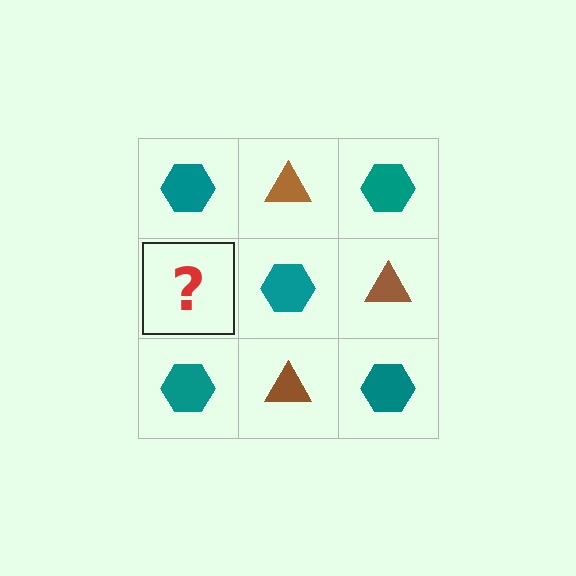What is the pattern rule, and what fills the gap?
The rule is that it alternates teal hexagon and brown triangle in a checkerboard pattern. The gap should be filled with a brown triangle.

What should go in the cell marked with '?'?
The missing cell should contain a brown triangle.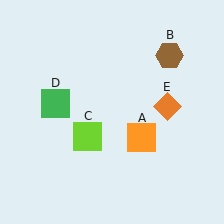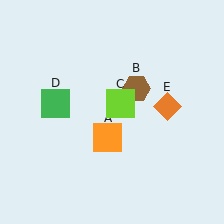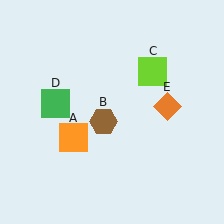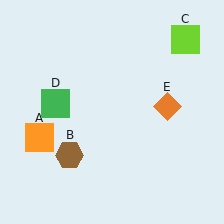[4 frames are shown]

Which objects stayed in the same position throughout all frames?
Green square (object D) and orange diamond (object E) remained stationary.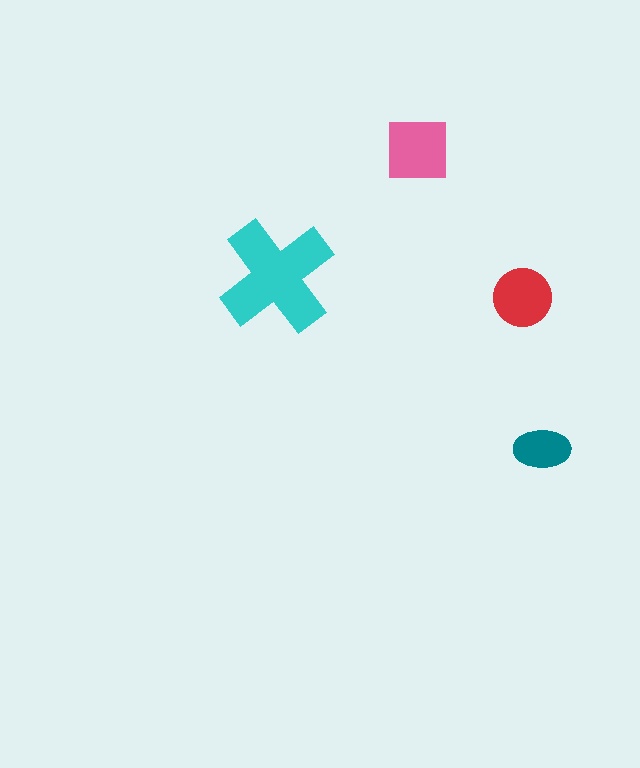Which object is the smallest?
The teal ellipse.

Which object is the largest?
The cyan cross.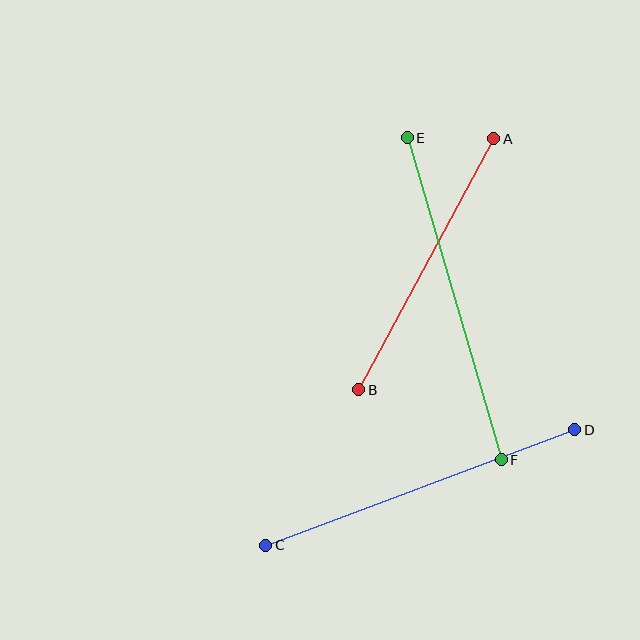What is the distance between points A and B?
The distance is approximately 285 pixels.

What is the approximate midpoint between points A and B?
The midpoint is at approximately (426, 264) pixels.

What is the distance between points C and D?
The distance is approximately 330 pixels.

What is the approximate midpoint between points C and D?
The midpoint is at approximately (420, 488) pixels.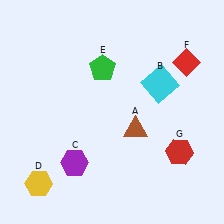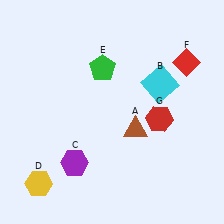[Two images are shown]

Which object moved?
The red hexagon (G) moved up.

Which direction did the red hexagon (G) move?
The red hexagon (G) moved up.